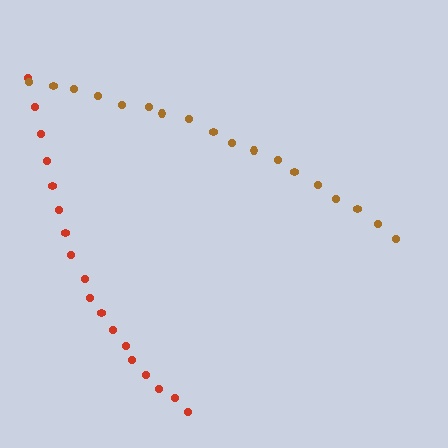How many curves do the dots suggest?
There are 2 distinct paths.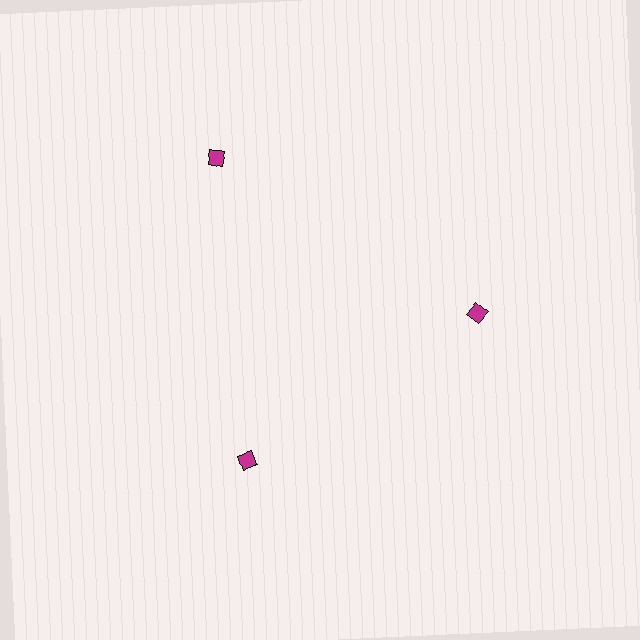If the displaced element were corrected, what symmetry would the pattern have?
It would have 3-fold rotational symmetry — the pattern would map onto itself every 120 degrees.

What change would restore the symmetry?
The symmetry would be restored by moving it inward, back onto the ring so that all 3 diamonds sit at equal angles and equal distance from the center.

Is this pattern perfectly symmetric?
No. The 3 magenta diamonds are arranged in a ring, but one element near the 11 o'clock position is pushed outward from the center, breaking the 3-fold rotational symmetry.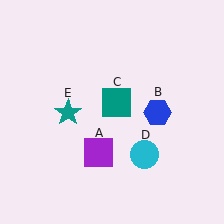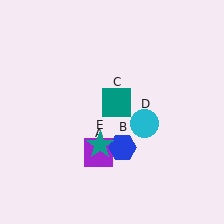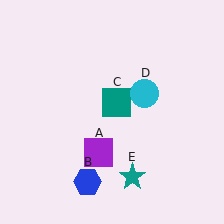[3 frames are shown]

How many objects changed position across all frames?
3 objects changed position: blue hexagon (object B), cyan circle (object D), teal star (object E).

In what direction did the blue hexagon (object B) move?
The blue hexagon (object B) moved down and to the left.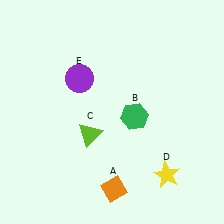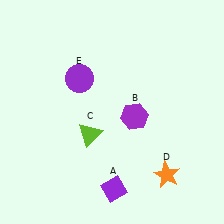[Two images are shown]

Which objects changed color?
A changed from orange to purple. B changed from green to purple. D changed from yellow to orange.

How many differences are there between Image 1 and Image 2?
There are 3 differences between the two images.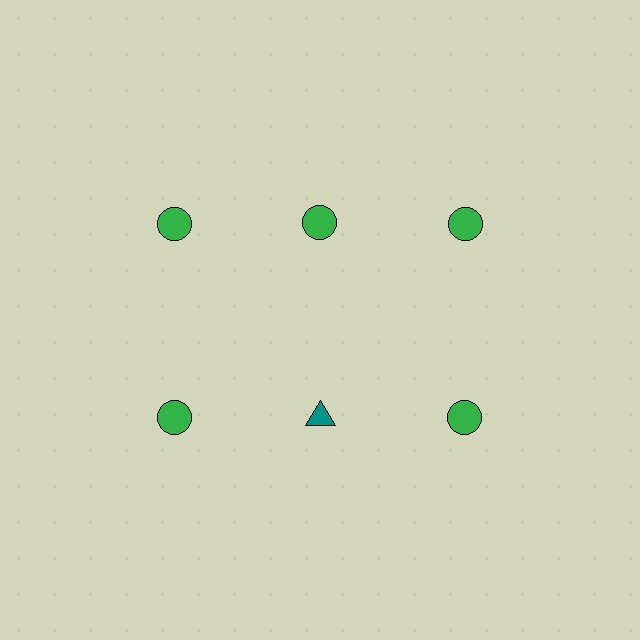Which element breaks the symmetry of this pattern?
The teal triangle in the second row, second from left column breaks the symmetry. All other shapes are green circles.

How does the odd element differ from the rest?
It differs in both color (teal instead of green) and shape (triangle instead of circle).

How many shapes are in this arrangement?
There are 6 shapes arranged in a grid pattern.